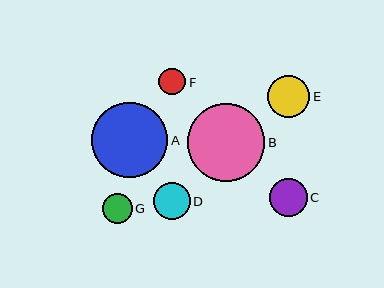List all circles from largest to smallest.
From largest to smallest: B, A, E, C, D, G, F.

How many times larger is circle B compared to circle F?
Circle B is approximately 2.9 times the size of circle F.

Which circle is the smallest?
Circle F is the smallest with a size of approximately 27 pixels.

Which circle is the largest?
Circle B is the largest with a size of approximately 78 pixels.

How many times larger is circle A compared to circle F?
Circle A is approximately 2.8 times the size of circle F.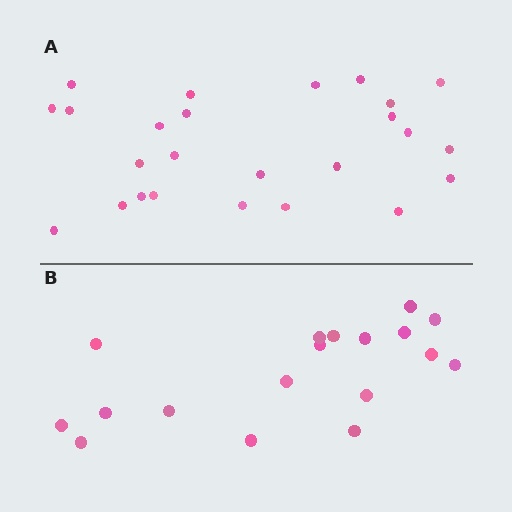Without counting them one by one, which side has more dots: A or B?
Region A (the top region) has more dots.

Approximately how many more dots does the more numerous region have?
Region A has roughly 8 or so more dots than region B.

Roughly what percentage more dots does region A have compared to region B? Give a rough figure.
About 40% more.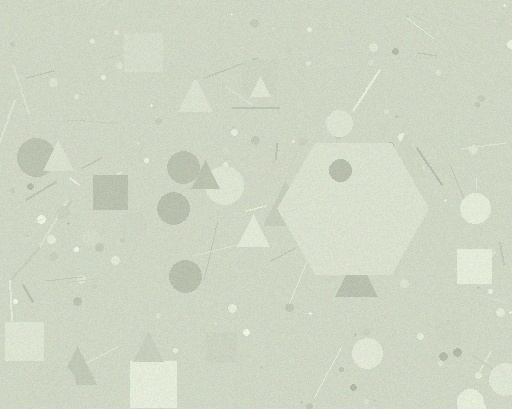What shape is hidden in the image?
A hexagon is hidden in the image.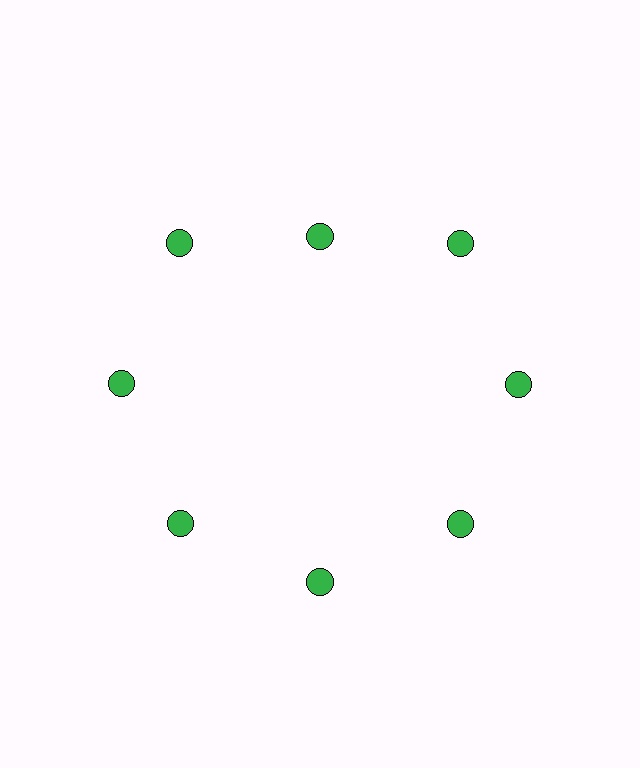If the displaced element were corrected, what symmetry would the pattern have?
It would have 8-fold rotational symmetry — the pattern would map onto itself every 45 degrees.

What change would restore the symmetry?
The symmetry would be restored by moving it outward, back onto the ring so that all 8 circles sit at equal angles and equal distance from the center.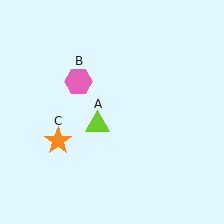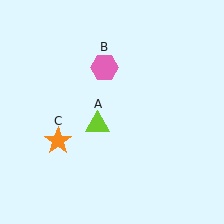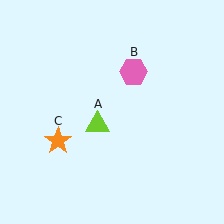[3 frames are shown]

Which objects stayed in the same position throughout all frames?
Lime triangle (object A) and orange star (object C) remained stationary.